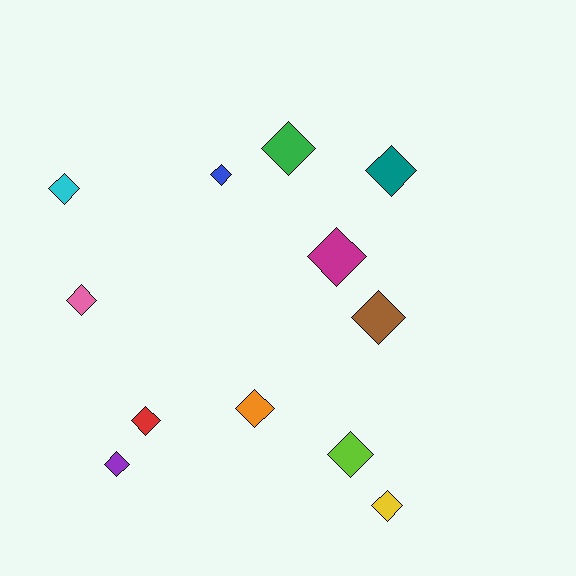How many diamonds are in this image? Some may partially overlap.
There are 12 diamonds.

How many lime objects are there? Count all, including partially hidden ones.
There is 1 lime object.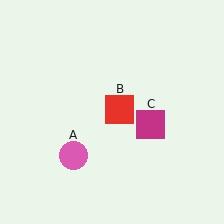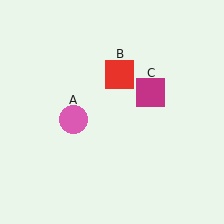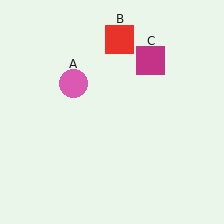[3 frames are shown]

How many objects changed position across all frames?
3 objects changed position: pink circle (object A), red square (object B), magenta square (object C).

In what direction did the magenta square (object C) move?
The magenta square (object C) moved up.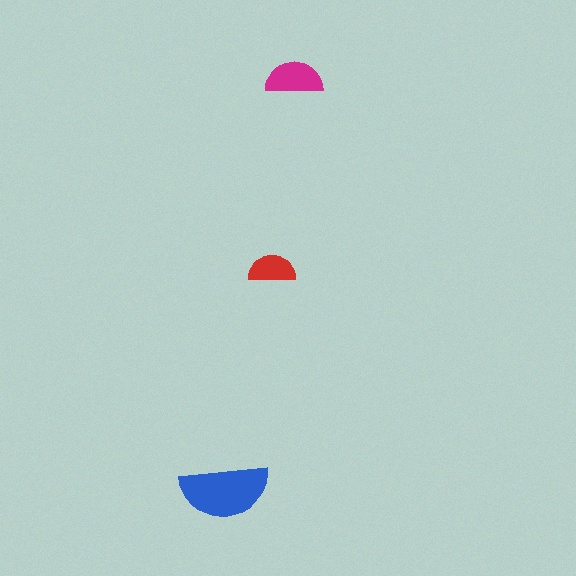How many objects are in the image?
There are 3 objects in the image.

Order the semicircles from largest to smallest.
the blue one, the magenta one, the red one.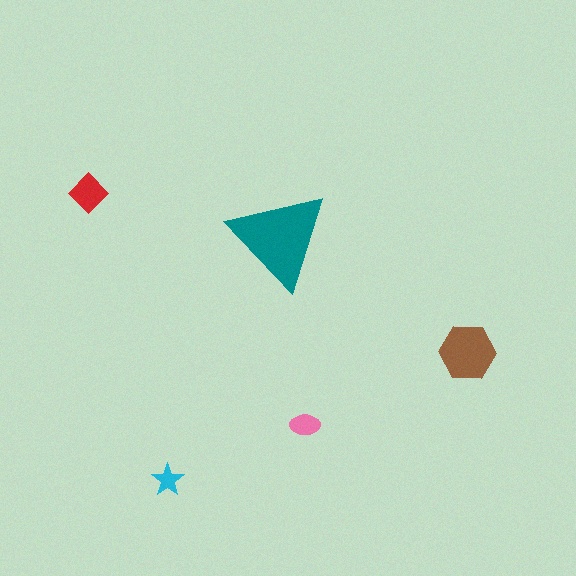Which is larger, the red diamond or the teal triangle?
The teal triangle.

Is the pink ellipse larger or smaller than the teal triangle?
Smaller.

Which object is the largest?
The teal triangle.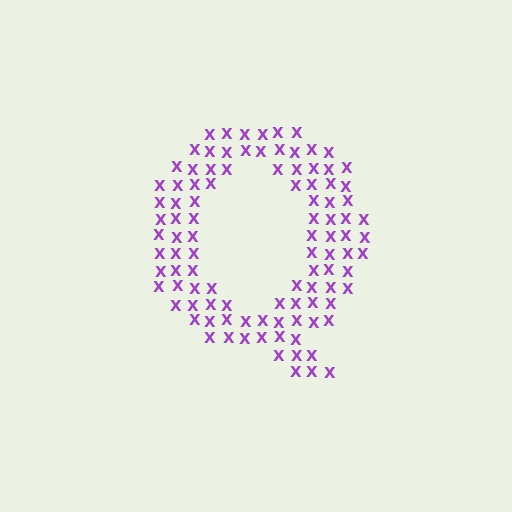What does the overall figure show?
The overall figure shows the letter Q.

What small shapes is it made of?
It is made of small letter X's.